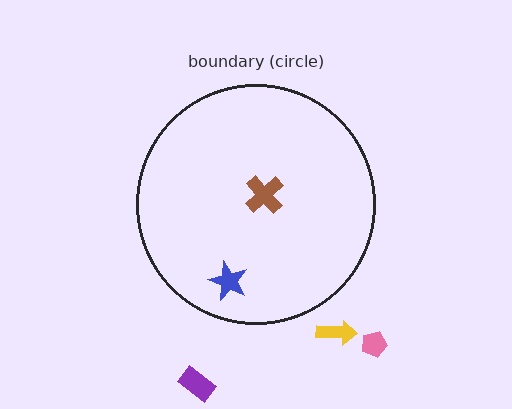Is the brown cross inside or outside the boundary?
Inside.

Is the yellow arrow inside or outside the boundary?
Outside.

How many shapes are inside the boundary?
2 inside, 3 outside.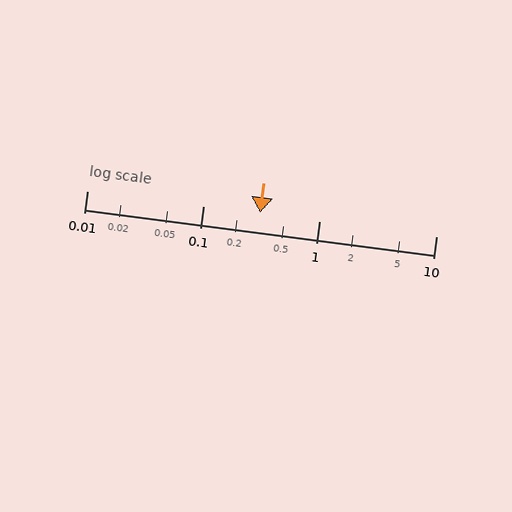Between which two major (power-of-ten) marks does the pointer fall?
The pointer is between 0.1 and 1.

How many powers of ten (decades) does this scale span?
The scale spans 3 decades, from 0.01 to 10.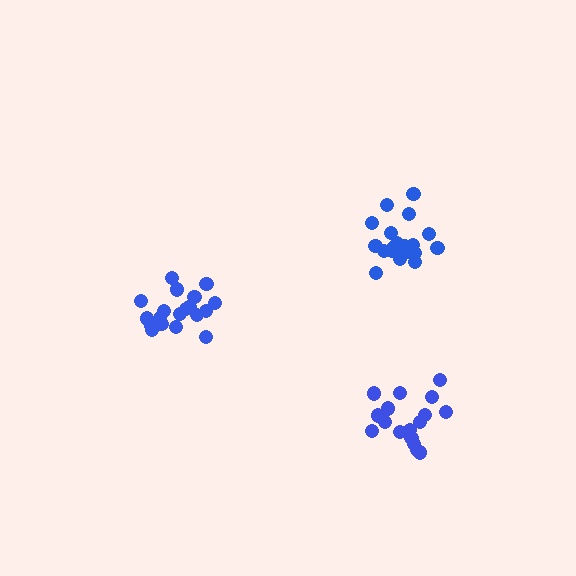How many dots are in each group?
Group 1: 21 dots, Group 2: 17 dots, Group 3: 20 dots (58 total).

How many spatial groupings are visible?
There are 3 spatial groupings.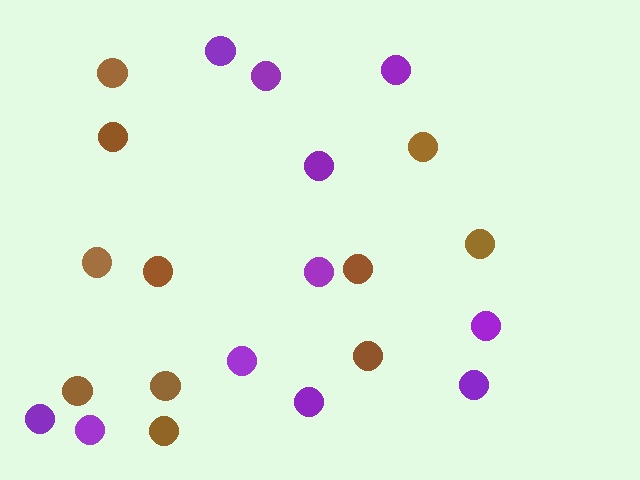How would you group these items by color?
There are 2 groups: one group of purple circles (11) and one group of brown circles (11).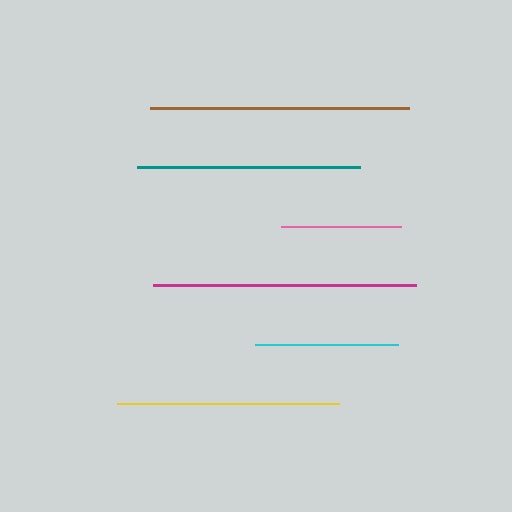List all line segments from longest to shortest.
From longest to shortest: magenta, brown, teal, yellow, cyan, pink.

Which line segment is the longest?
The magenta line is the longest at approximately 264 pixels.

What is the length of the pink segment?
The pink segment is approximately 120 pixels long.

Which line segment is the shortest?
The pink line is the shortest at approximately 120 pixels.